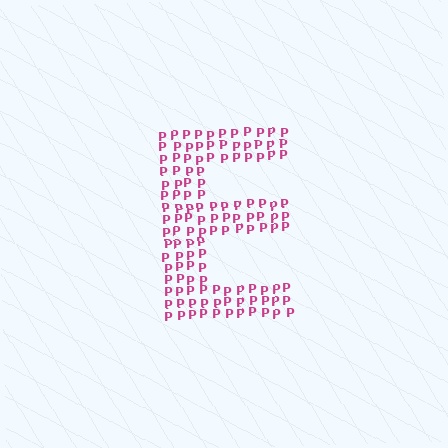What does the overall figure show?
The overall figure shows the letter E.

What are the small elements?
The small elements are letter P's.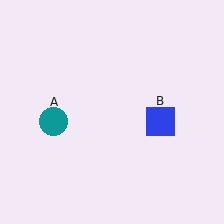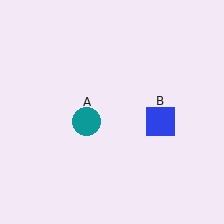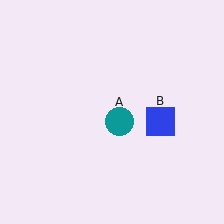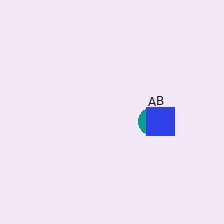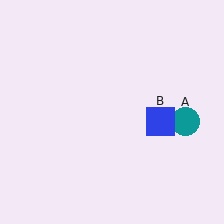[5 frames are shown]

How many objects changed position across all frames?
1 object changed position: teal circle (object A).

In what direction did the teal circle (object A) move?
The teal circle (object A) moved right.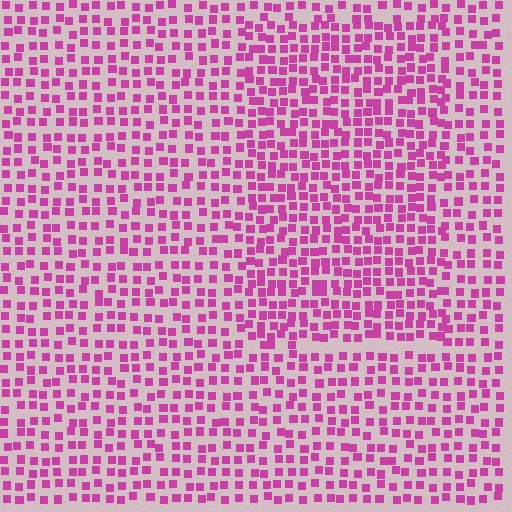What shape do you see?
I see a rectangle.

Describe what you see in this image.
The image contains small magenta elements arranged at two different densities. A rectangle-shaped region is visible where the elements are more densely packed than the surrounding area.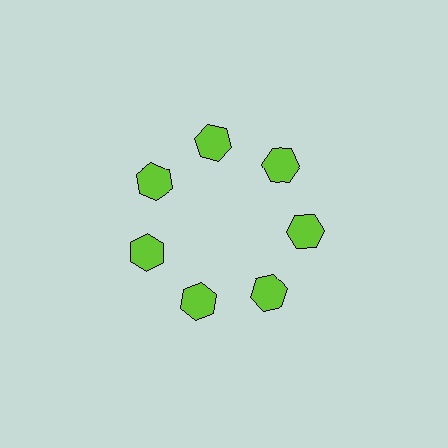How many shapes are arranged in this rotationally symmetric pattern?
There are 7 shapes, arranged in 7 groups of 1.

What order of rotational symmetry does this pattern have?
This pattern has 7-fold rotational symmetry.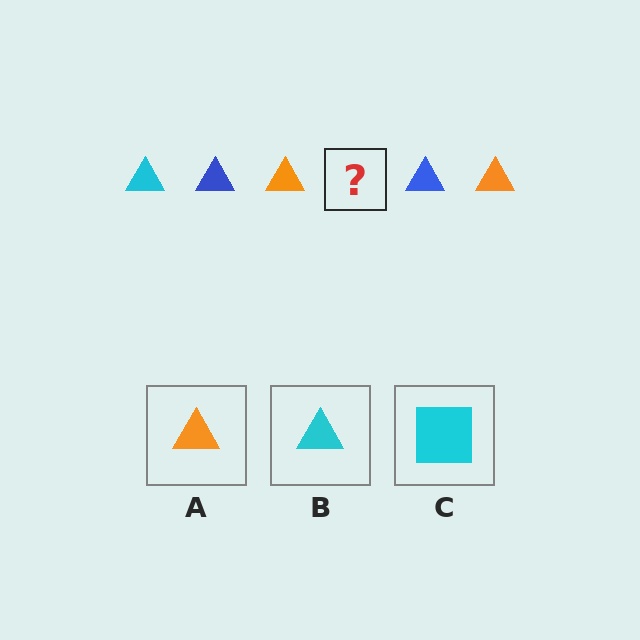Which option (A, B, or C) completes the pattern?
B.